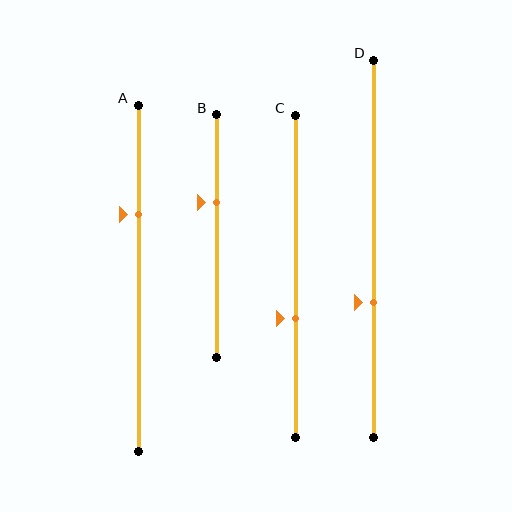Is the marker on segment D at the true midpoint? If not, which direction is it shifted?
No, the marker on segment D is shifted downward by about 14% of the segment length.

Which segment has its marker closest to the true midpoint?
Segment C has its marker closest to the true midpoint.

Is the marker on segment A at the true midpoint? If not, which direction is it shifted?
No, the marker on segment A is shifted upward by about 18% of the segment length.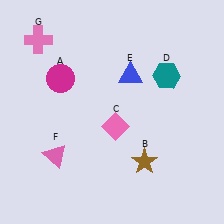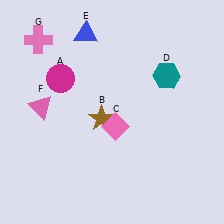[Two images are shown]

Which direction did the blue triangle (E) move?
The blue triangle (E) moved left.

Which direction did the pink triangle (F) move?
The pink triangle (F) moved up.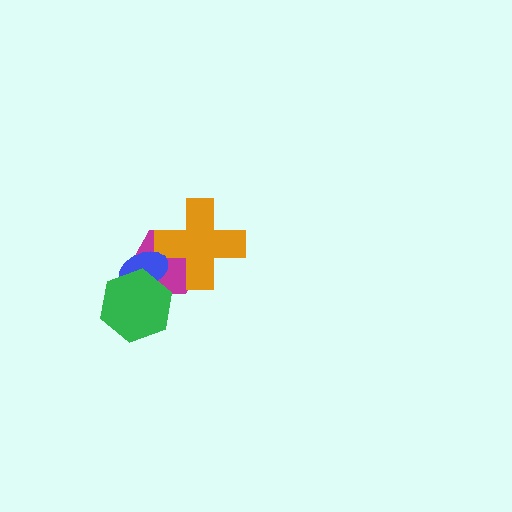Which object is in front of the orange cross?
The blue ellipse is in front of the orange cross.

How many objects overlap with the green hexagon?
2 objects overlap with the green hexagon.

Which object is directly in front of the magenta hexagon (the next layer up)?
The orange cross is directly in front of the magenta hexagon.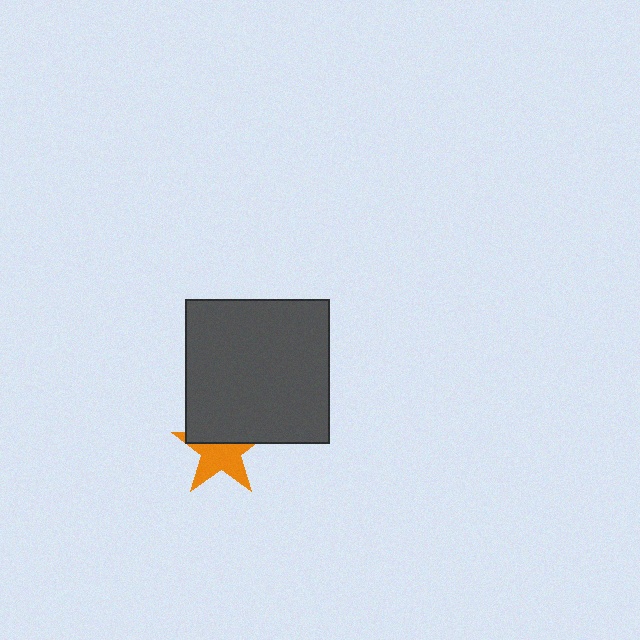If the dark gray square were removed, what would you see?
You would see the complete orange star.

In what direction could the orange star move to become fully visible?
The orange star could move down. That would shift it out from behind the dark gray square entirely.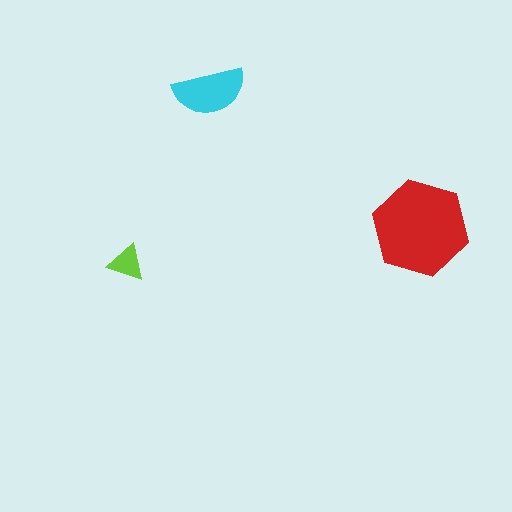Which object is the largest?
The red hexagon.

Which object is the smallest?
The lime triangle.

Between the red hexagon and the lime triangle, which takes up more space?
The red hexagon.